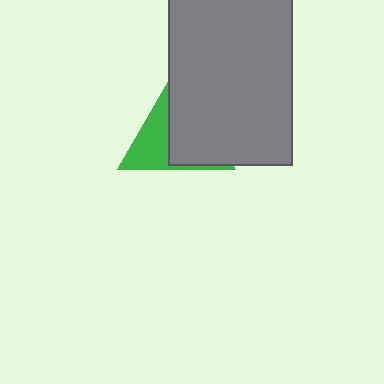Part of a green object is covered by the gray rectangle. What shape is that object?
It is a triangle.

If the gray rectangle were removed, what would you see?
You would see the complete green triangle.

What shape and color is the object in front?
The object in front is a gray rectangle.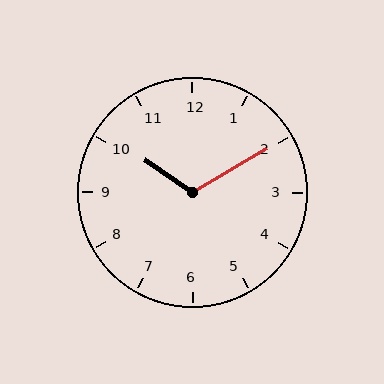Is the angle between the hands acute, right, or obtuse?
It is obtuse.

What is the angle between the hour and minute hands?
Approximately 115 degrees.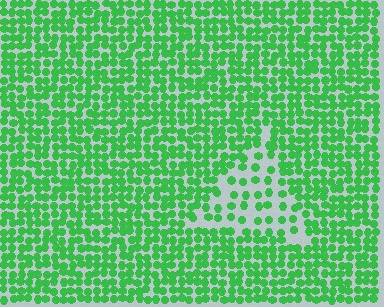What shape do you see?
I see a triangle.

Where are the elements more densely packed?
The elements are more densely packed outside the triangle boundary.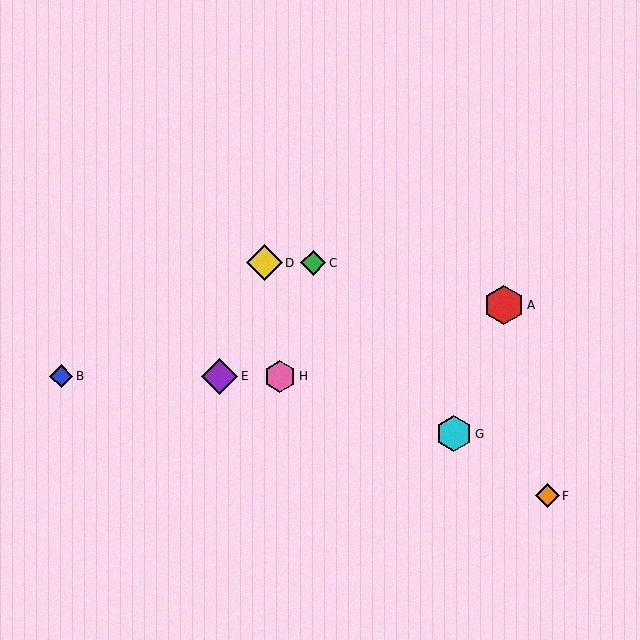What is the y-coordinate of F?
Object F is at y≈496.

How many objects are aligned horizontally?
3 objects (B, E, H) are aligned horizontally.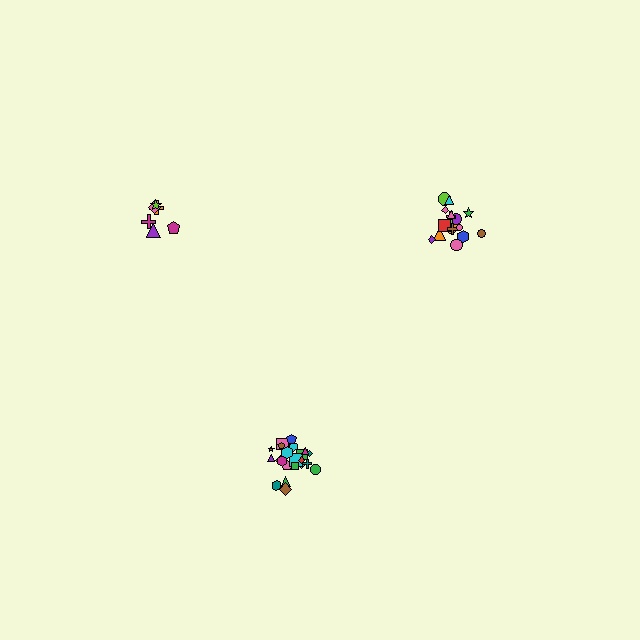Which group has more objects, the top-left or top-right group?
The top-right group.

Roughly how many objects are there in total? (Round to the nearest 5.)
Roughly 45 objects in total.